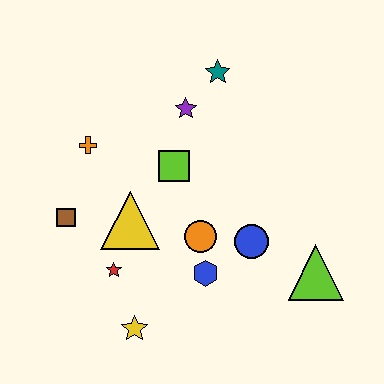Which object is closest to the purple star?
The teal star is closest to the purple star.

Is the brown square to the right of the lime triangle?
No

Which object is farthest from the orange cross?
The lime triangle is farthest from the orange cross.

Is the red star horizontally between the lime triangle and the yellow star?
No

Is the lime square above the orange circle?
Yes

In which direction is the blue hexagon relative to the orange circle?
The blue hexagon is below the orange circle.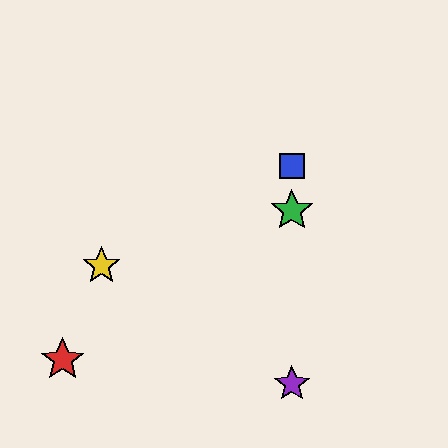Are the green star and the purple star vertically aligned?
Yes, both are at x≈292.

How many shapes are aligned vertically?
3 shapes (the blue square, the green star, the purple star) are aligned vertically.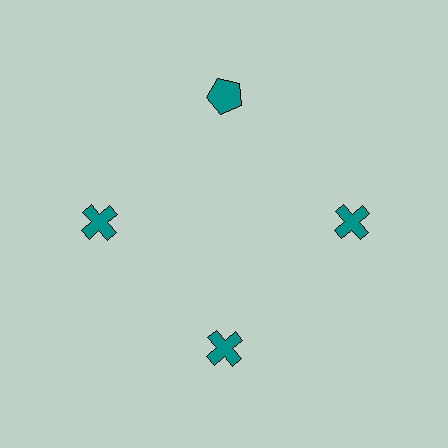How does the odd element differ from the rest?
It has a different shape: pentagon instead of cross.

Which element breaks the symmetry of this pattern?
The teal pentagon at roughly the 12 o'clock position breaks the symmetry. All other shapes are teal crosses.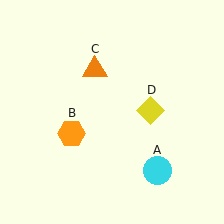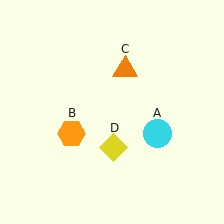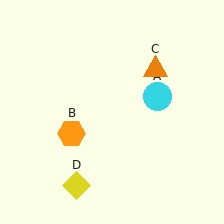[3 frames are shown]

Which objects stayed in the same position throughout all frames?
Orange hexagon (object B) remained stationary.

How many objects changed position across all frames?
3 objects changed position: cyan circle (object A), orange triangle (object C), yellow diamond (object D).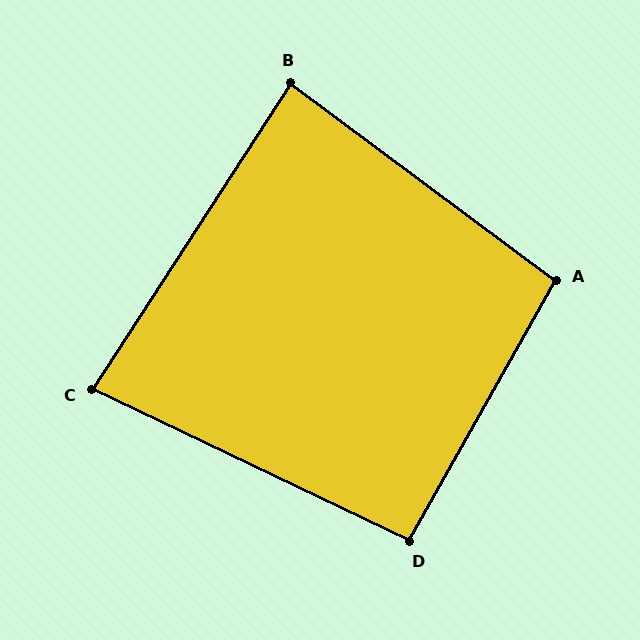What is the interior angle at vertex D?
Approximately 94 degrees (approximately right).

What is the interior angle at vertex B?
Approximately 86 degrees (approximately right).